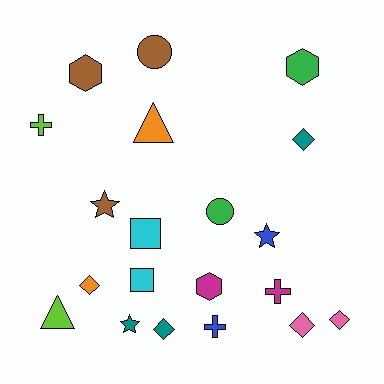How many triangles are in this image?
There are 2 triangles.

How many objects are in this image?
There are 20 objects.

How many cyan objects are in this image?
There are 2 cyan objects.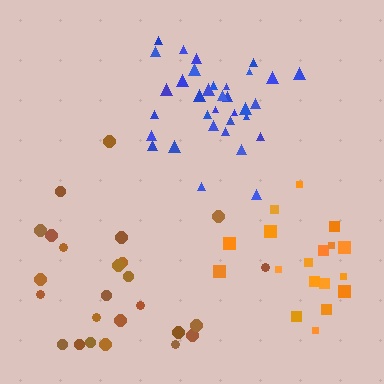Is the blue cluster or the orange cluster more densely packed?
Blue.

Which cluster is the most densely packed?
Blue.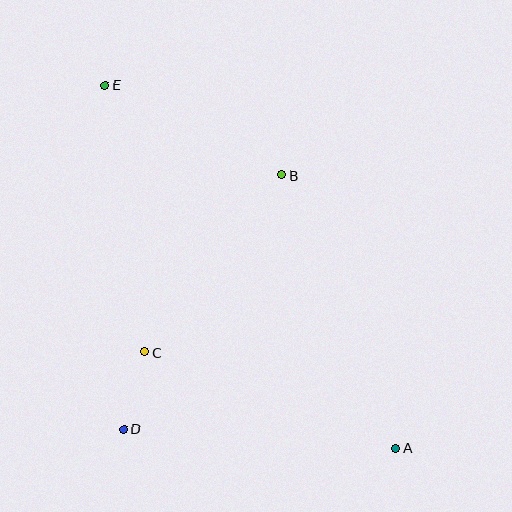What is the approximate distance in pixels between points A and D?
The distance between A and D is approximately 273 pixels.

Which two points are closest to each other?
Points C and D are closest to each other.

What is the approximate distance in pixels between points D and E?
The distance between D and E is approximately 345 pixels.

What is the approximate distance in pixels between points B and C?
The distance between B and C is approximately 224 pixels.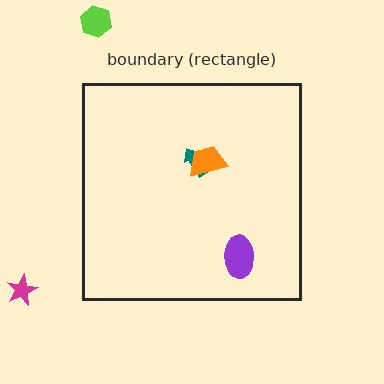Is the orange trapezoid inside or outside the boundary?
Inside.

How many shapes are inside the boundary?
3 inside, 2 outside.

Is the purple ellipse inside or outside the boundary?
Inside.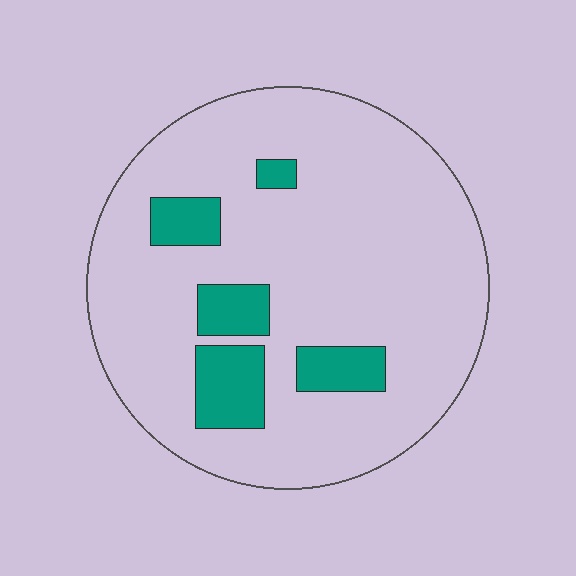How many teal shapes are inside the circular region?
5.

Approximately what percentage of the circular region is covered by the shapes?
Approximately 15%.